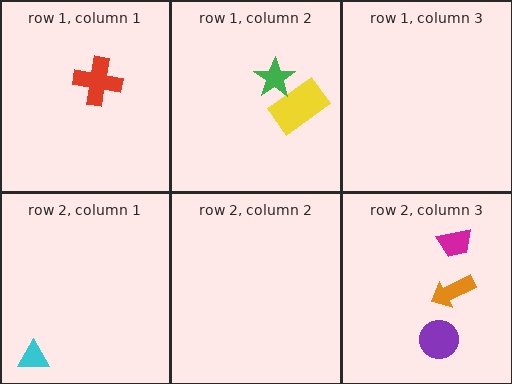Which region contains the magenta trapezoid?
The row 2, column 3 region.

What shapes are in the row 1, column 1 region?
The red cross.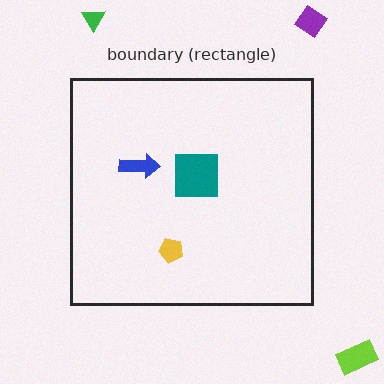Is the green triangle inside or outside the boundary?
Outside.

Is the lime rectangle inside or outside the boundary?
Outside.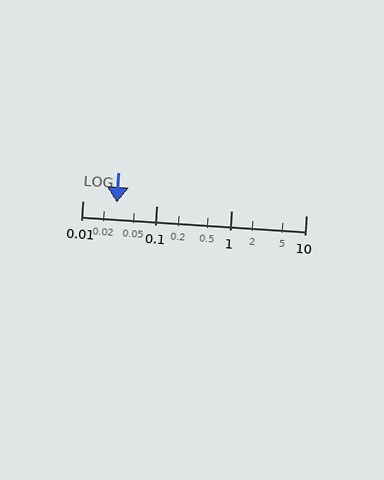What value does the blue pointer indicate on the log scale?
The pointer indicates approximately 0.029.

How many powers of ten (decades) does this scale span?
The scale spans 3 decades, from 0.01 to 10.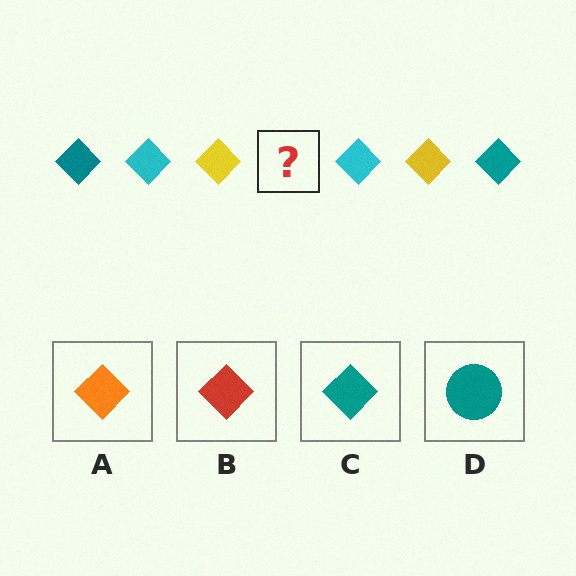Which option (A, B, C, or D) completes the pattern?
C.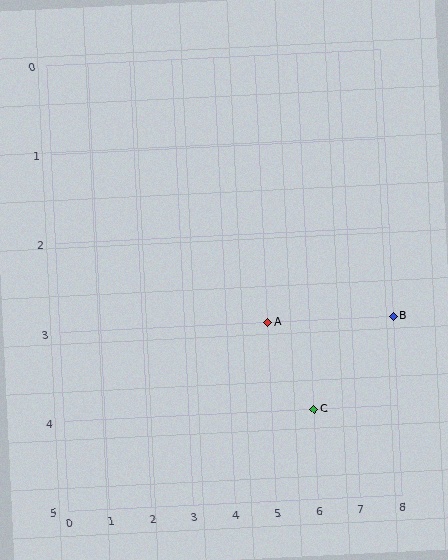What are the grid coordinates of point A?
Point A is at grid coordinates (5, 3).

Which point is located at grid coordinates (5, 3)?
Point A is at (5, 3).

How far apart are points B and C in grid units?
Points B and C are 2 columns and 1 row apart (about 2.2 grid units diagonally).